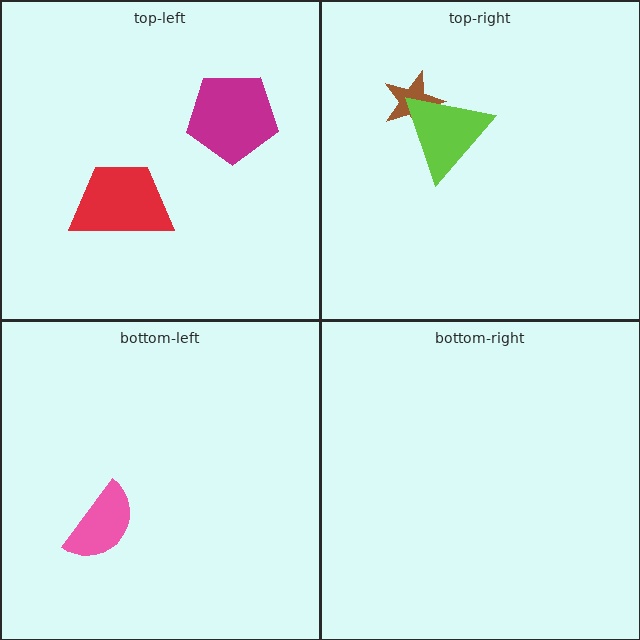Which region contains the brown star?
The top-right region.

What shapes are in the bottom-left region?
The pink semicircle.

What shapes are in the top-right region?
The brown star, the lime triangle.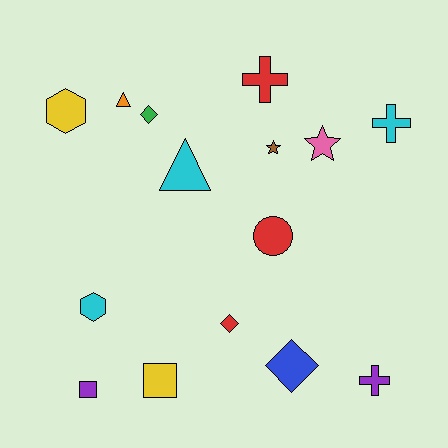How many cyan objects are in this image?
There are 3 cyan objects.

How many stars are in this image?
There are 2 stars.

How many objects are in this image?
There are 15 objects.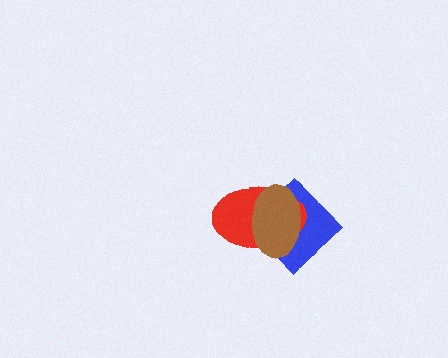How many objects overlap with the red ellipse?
2 objects overlap with the red ellipse.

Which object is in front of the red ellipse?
The brown ellipse is in front of the red ellipse.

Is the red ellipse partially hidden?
Yes, it is partially covered by another shape.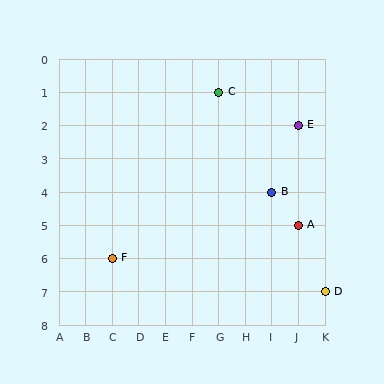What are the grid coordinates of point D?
Point D is at grid coordinates (K, 7).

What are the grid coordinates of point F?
Point F is at grid coordinates (C, 6).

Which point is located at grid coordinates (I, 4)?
Point B is at (I, 4).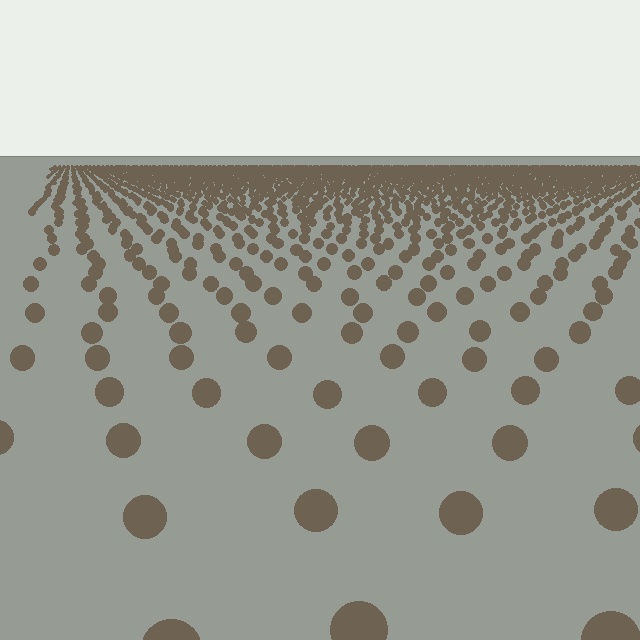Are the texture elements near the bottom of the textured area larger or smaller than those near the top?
Larger. Near the bottom, elements are closer to the viewer and appear at a bigger on-screen size.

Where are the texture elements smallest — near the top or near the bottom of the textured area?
Near the top.